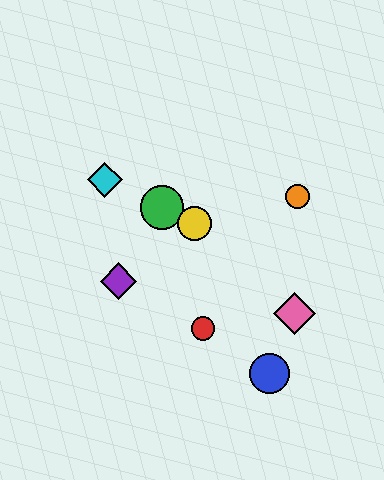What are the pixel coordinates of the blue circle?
The blue circle is at (269, 374).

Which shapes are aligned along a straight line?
The green circle, the yellow circle, the cyan diamond are aligned along a straight line.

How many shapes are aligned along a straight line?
3 shapes (the green circle, the yellow circle, the cyan diamond) are aligned along a straight line.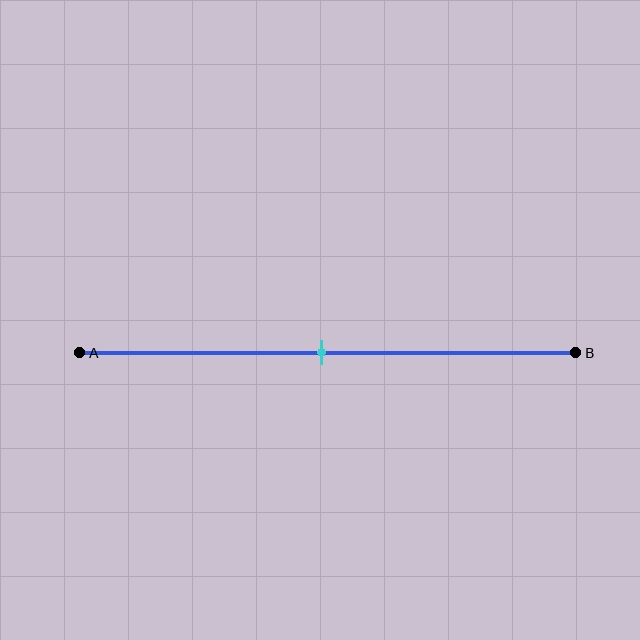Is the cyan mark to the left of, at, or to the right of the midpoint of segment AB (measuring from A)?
The cyan mark is approximately at the midpoint of segment AB.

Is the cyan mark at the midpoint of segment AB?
Yes, the mark is approximately at the midpoint.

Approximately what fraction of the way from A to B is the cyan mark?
The cyan mark is approximately 50% of the way from A to B.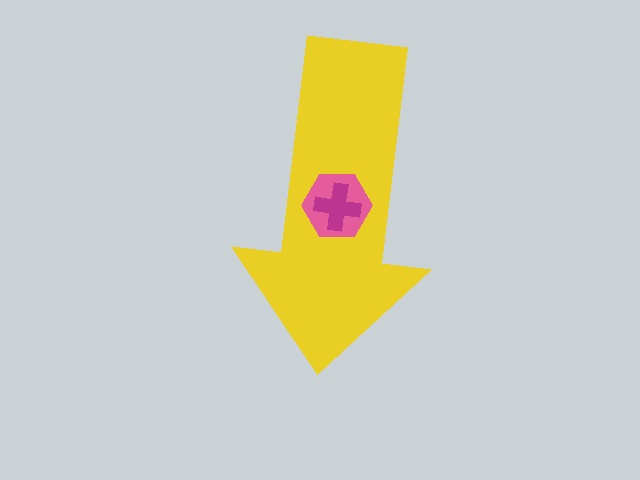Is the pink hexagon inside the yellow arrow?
Yes.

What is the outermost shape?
The yellow arrow.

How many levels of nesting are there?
3.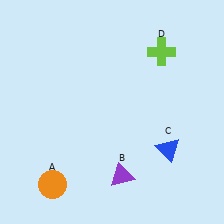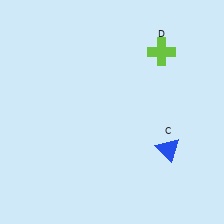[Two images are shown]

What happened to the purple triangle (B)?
The purple triangle (B) was removed in Image 2. It was in the bottom-right area of Image 1.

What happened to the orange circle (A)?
The orange circle (A) was removed in Image 2. It was in the bottom-left area of Image 1.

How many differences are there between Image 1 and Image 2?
There are 2 differences between the two images.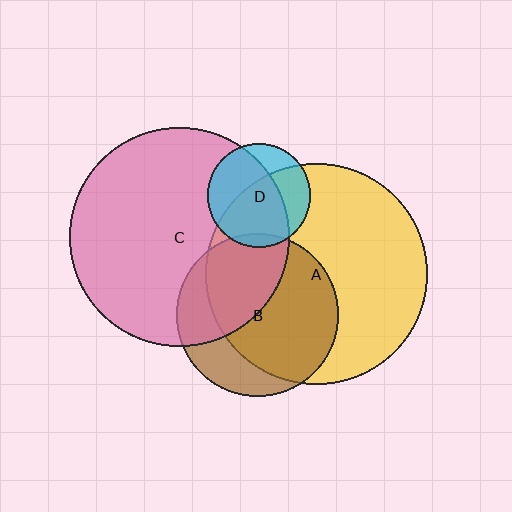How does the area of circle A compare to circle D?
Approximately 4.6 times.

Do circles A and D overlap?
Yes.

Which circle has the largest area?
Circle A (yellow).